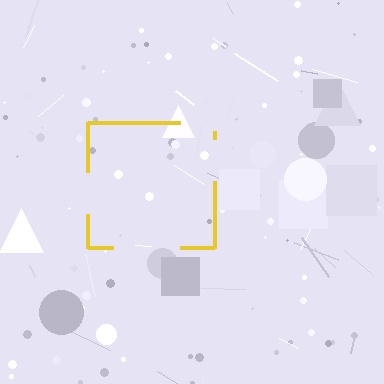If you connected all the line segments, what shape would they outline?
They would outline a square.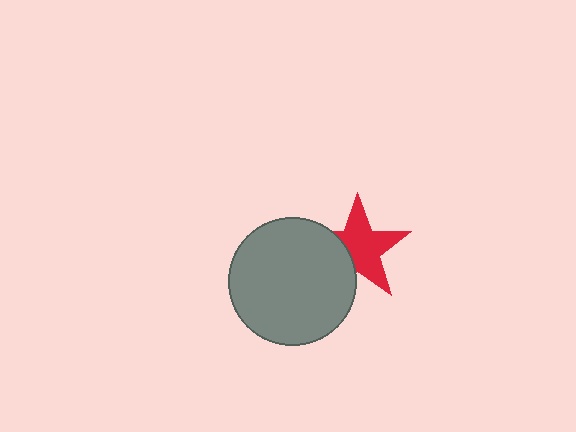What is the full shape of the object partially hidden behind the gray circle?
The partially hidden object is a red star.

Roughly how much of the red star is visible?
Most of it is visible (roughly 68%).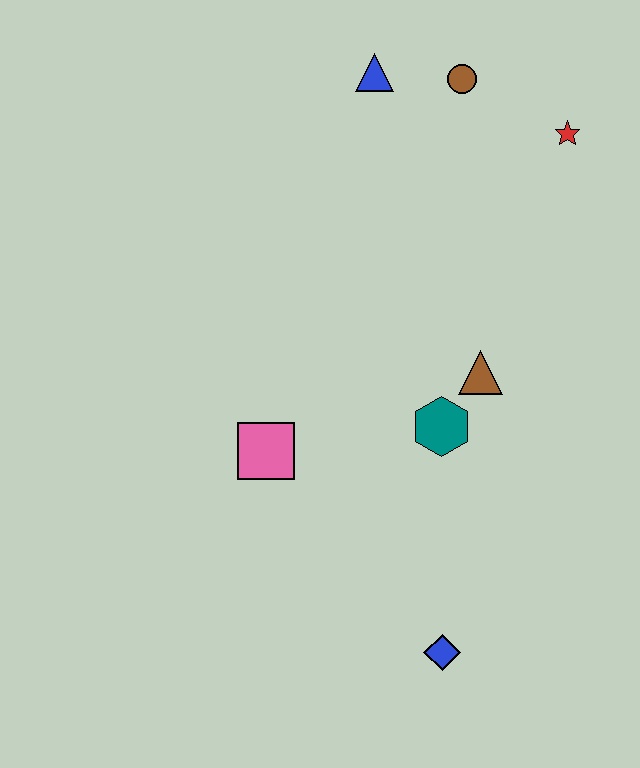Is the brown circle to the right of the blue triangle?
Yes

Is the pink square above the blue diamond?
Yes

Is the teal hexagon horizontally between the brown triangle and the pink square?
Yes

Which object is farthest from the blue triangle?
The blue diamond is farthest from the blue triangle.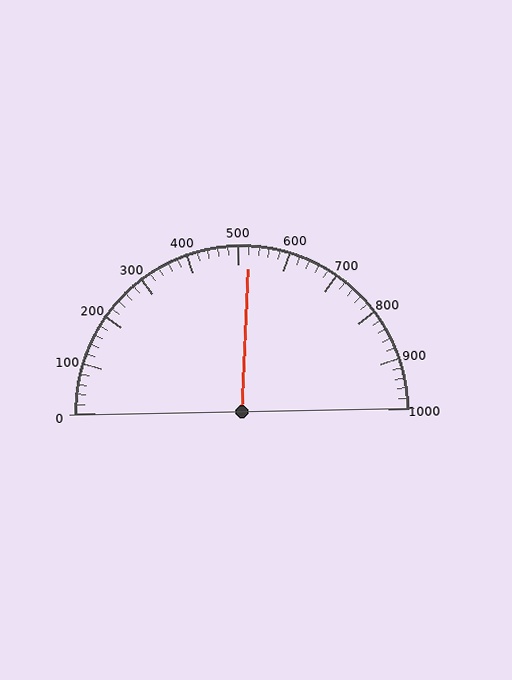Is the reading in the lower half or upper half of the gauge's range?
The reading is in the upper half of the range (0 to 1000).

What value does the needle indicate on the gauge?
The needle indicates approximately 520.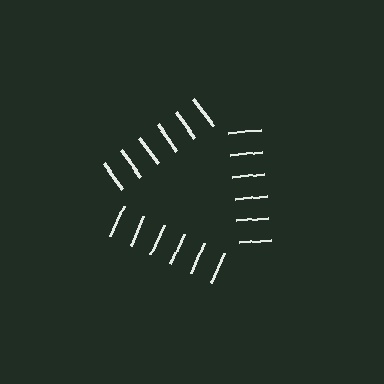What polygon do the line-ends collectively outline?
An illusory triangle — the line segments terminate on its edges but no continuous stroke is drawn.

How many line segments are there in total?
18 — 6 along each of the 3 edges.